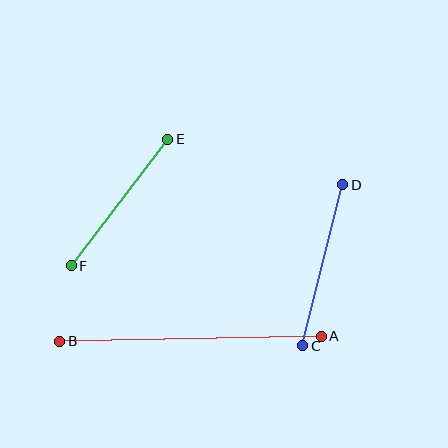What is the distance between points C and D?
The distance is approximately 166 pixels.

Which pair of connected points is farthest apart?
Points A and B are farthest apart.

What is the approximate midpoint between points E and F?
The midpoint is at approximately (119, 203) pixels.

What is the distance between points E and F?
The distance is approximately 159 pixels.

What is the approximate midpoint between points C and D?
The midpoint is at approximately (323, 265) pixels.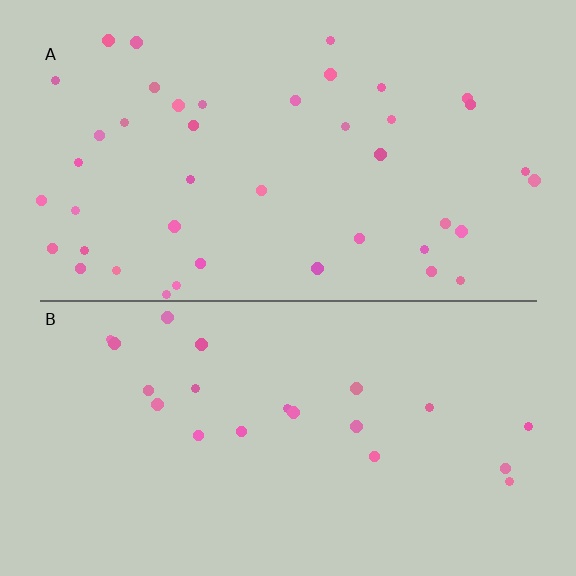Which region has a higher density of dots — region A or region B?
A (the top).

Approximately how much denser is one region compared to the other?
Approximately 2.0× — region A over region B.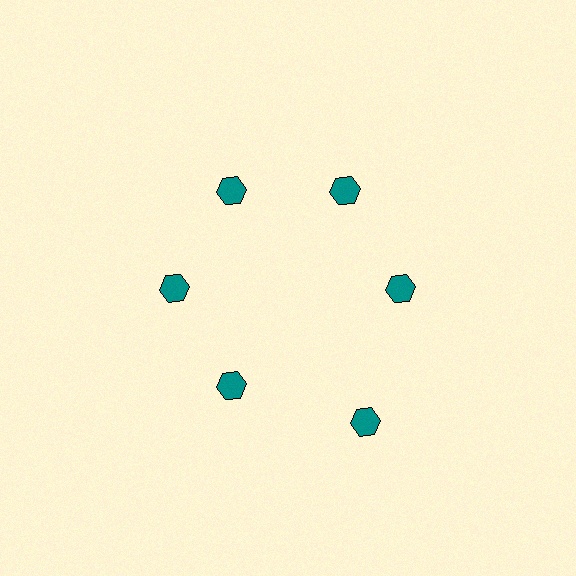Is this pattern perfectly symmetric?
No. The 6 teal hexagons are arranged in a ring, but one element near the 5 o'clock position is pushed outward from the center, breaking the 6-fold rotational symmetry.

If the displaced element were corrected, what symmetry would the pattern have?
It would have 6-fold rotational symmetry — the pattern would map onto itself every 60 degrees.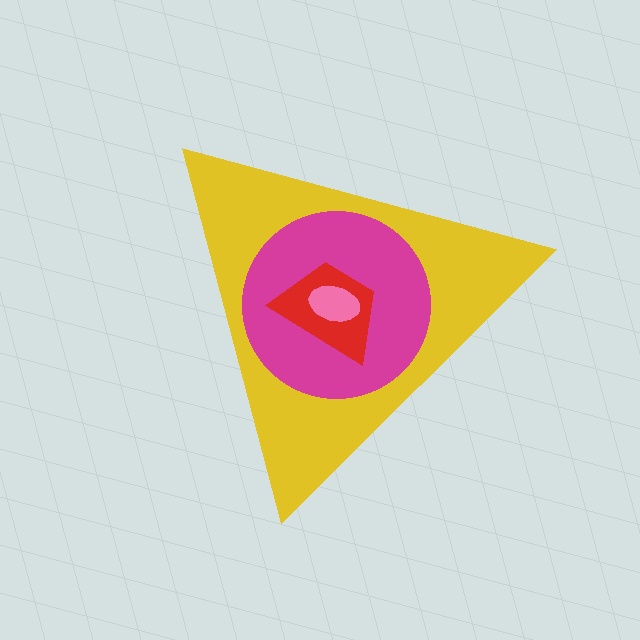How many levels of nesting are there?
4.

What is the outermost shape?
The yellow triangle.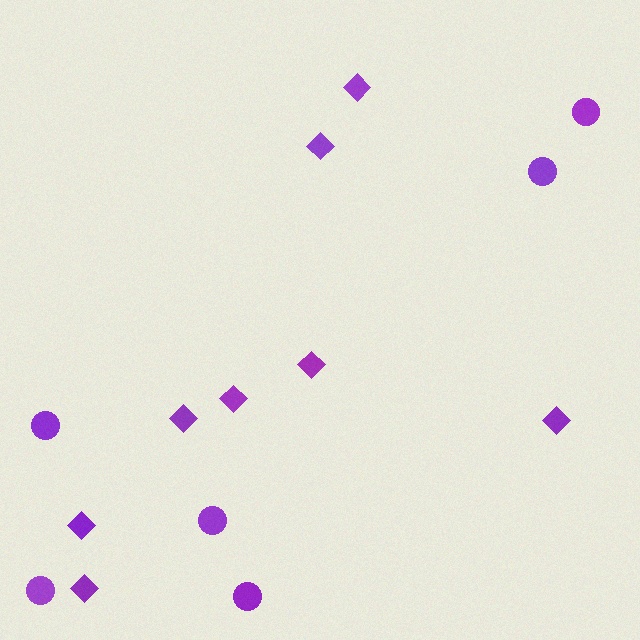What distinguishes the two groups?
There are 2 groups: one group of diamonds (8) and one group of circles (6).